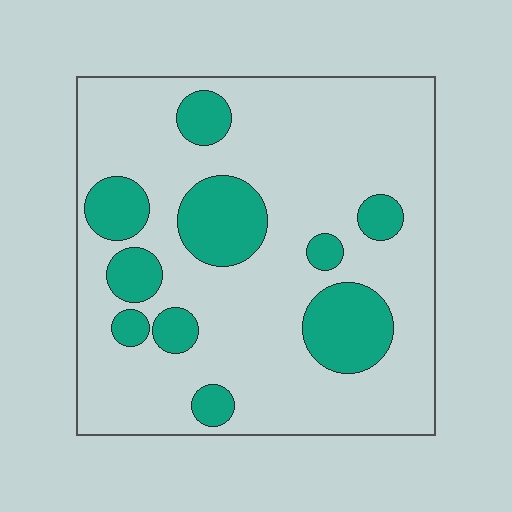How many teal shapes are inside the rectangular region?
10.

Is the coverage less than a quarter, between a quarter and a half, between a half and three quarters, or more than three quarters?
Less than a quarter.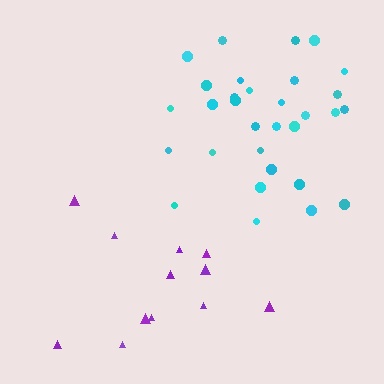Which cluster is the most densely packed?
Cyan.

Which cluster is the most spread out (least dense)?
Purple.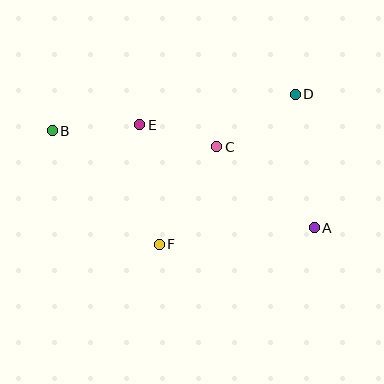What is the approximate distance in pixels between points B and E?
The distance between B and E is approximately 88 pixels.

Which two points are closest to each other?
Points C and E are closest to each other.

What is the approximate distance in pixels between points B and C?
The distance between B and C is approximately 165 pixels.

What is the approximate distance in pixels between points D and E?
The distance between D and E is approximately 158 pixels.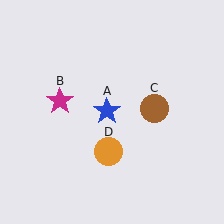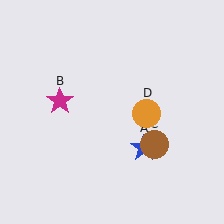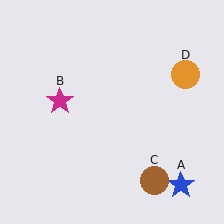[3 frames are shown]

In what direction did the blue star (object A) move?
The blue star (object A) moved down and to the right.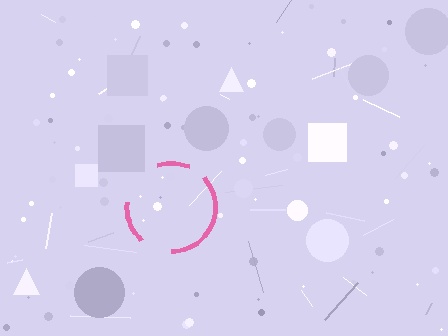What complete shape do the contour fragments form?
The contour fragments form a circle.